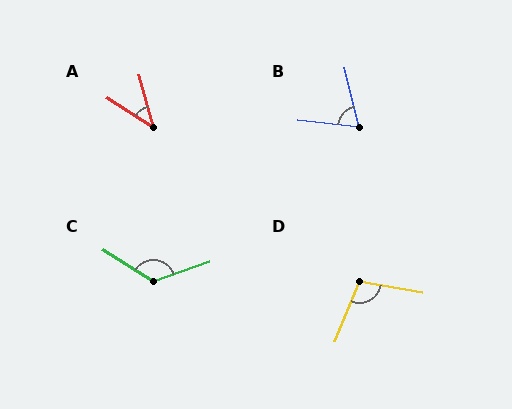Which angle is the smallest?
A, at approximately 42 degrees.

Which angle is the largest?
C, at approximately 128 degrees.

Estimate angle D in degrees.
Approximately 102 degrees.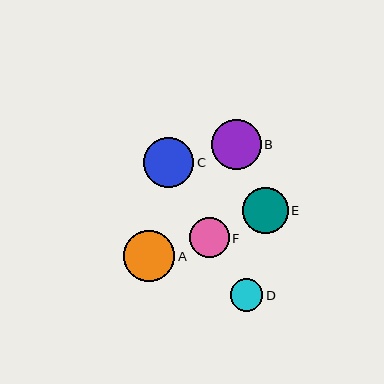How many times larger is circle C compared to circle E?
Circle C is approximately 1.1 times the size of circle E.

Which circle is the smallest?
Circle D is the smallest with a size of approximately 33 pixels.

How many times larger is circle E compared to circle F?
Circle E is approximately 1.1 times the size of circle F.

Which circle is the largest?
Circle A is the largest with a size of approximately 52 pixels.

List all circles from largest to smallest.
From largest to smallest: A, C, B, E, F, D.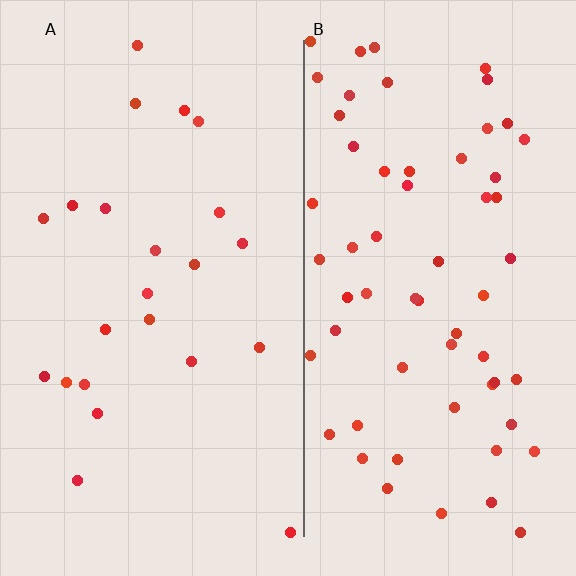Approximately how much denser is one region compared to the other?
Approximately 2.7× — region B over region A.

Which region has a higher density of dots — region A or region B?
B (the right).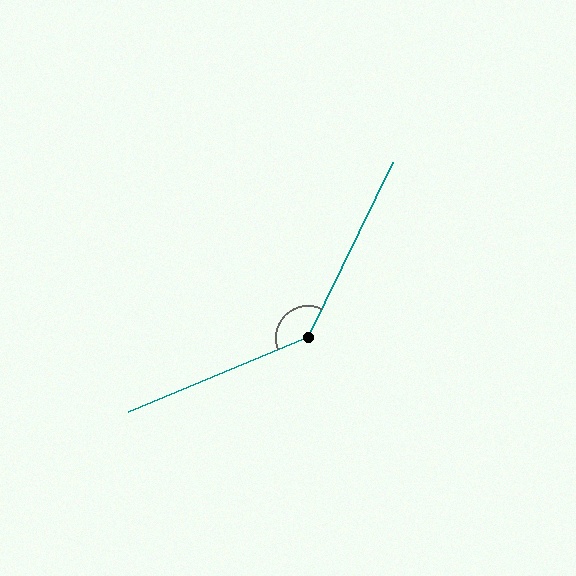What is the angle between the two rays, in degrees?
Approximately 138 degrees.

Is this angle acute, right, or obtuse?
It is obtuse.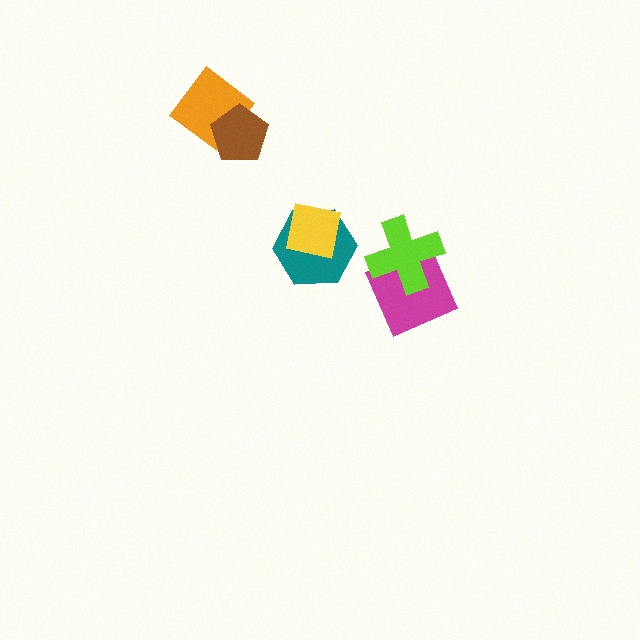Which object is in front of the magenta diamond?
The lime cross is in front of the magenta diamond.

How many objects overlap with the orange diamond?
1 object overlaps with the orange diamond.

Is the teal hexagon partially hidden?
Yes, it is partially covered by another shape.